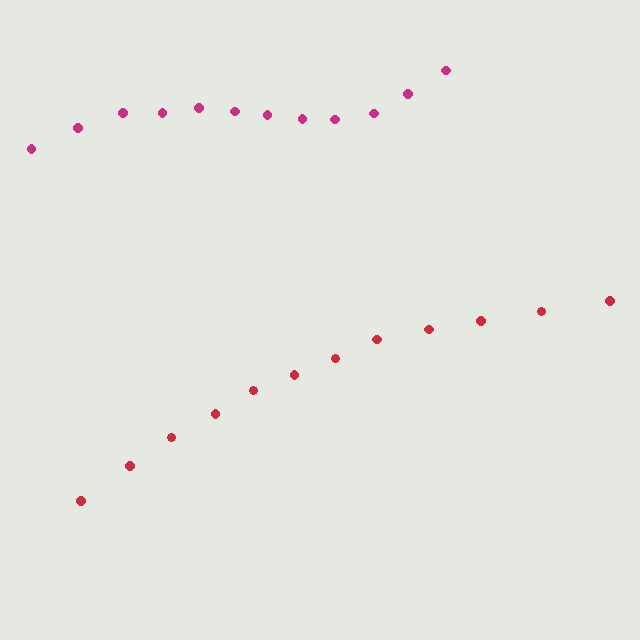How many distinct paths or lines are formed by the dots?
There are 2 distinct paths.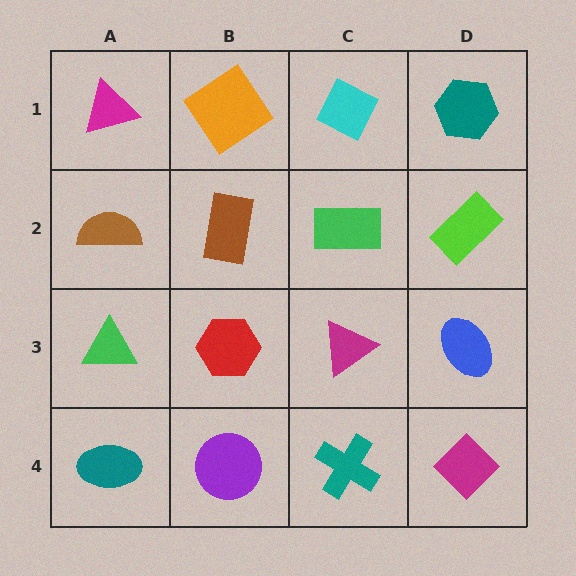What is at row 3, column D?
A blue ellipse.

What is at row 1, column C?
A cyan diamond.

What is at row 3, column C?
A magenta triangle.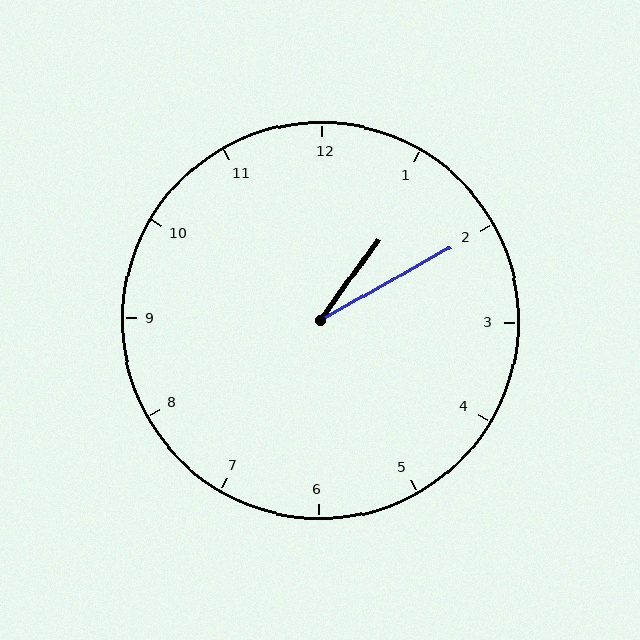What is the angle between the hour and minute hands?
Approximately 25 degrees.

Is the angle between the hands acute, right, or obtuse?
It is acute.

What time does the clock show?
1:10.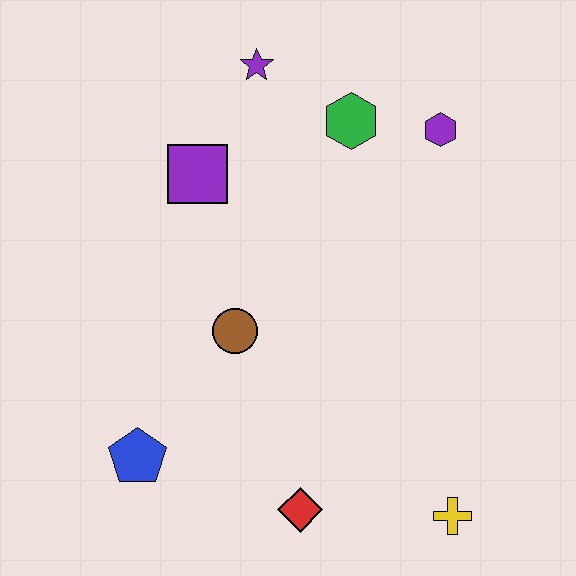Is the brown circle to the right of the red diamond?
No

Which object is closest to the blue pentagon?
The brown circle is closest to the blue pentagon.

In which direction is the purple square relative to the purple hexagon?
The purple square is to the left of the purple hexagon.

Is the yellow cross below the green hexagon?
Yes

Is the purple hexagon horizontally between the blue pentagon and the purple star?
No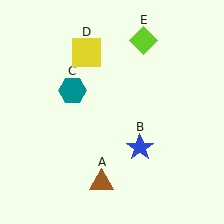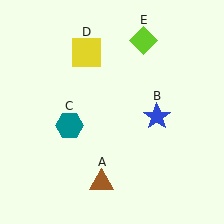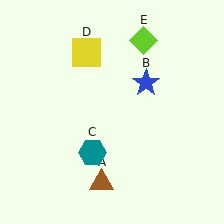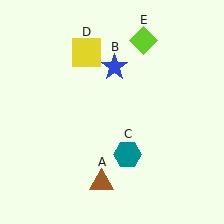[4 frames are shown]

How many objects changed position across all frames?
2 objects changed position: blue star (object B), teal hexagon (object C).